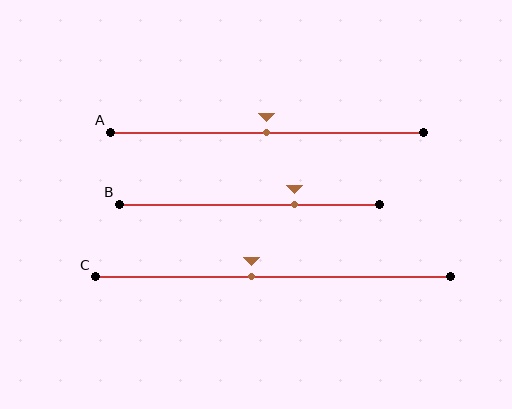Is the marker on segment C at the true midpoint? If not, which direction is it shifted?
No, the marker on segment C is shifted to the left by about 6% of the segment length.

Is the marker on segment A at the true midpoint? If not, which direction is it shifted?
Yes, the marker on segment A is at the true midpoint.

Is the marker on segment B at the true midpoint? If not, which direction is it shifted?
No, the marker on segment B is shifted to the right by about 17% of the segment length.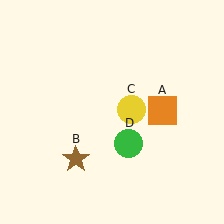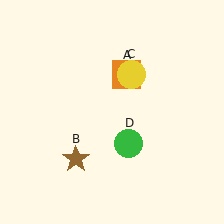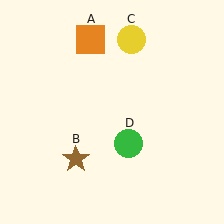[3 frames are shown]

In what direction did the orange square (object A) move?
The orange square (object A) moved up and to the left.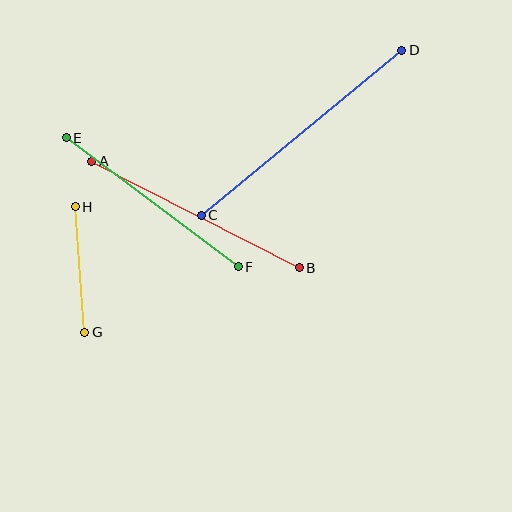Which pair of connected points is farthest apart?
Points C and D are farthest apart.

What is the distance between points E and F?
The distance is approximately 215 pixels.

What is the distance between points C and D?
The distance is approximately 260 pixels.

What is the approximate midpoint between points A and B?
The midpoint is at approximately (196, 215) pixels.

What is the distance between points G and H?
The distance is approximately 126 pixels.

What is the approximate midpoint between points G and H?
The midpoint is at approximately (80, 270) pixels.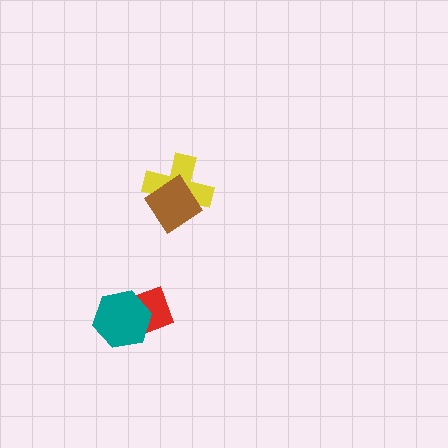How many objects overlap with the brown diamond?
1 object overlaps with the brown diamond.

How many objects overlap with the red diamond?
1 object overlaps with the red diamond.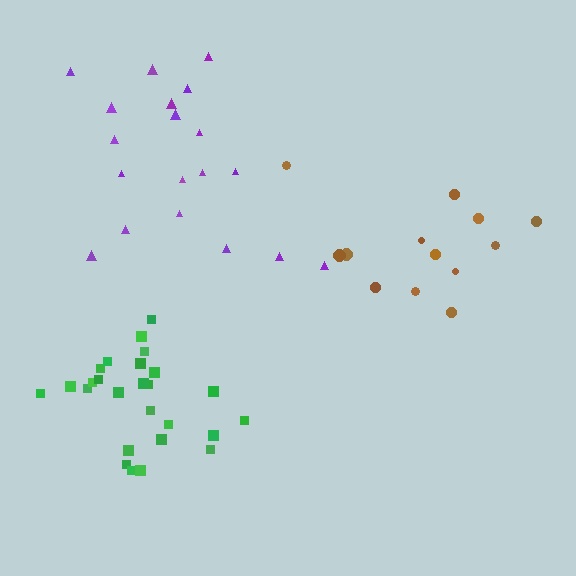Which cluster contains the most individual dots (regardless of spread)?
Green (26).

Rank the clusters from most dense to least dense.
green, purple, brown.